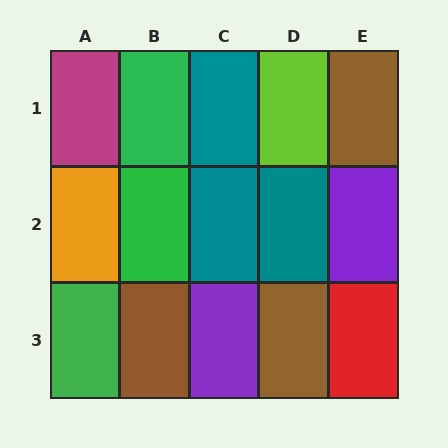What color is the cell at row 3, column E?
Red.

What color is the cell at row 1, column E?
Brown.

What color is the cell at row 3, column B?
Brown.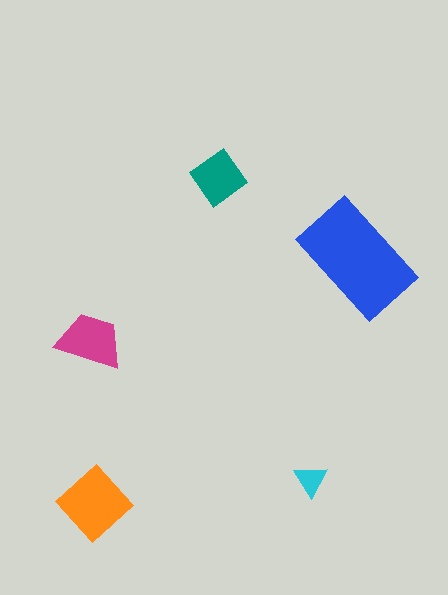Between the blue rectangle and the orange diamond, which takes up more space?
The blue rectangle.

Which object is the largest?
The blue rectangle.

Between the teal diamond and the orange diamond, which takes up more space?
The orange diamond.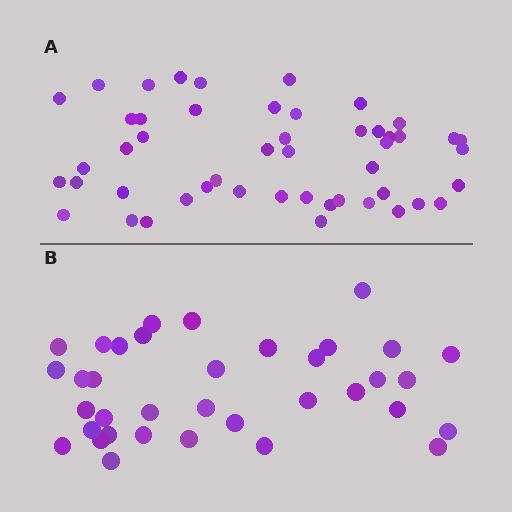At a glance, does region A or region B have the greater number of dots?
Region A (the top region) has more dots.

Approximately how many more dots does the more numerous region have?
Region A has approximately 15 more dots than region B.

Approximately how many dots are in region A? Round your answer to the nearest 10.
About 50 dots. (The exact count is 49, which rounds to 50.)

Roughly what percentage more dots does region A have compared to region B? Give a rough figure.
About 35% more.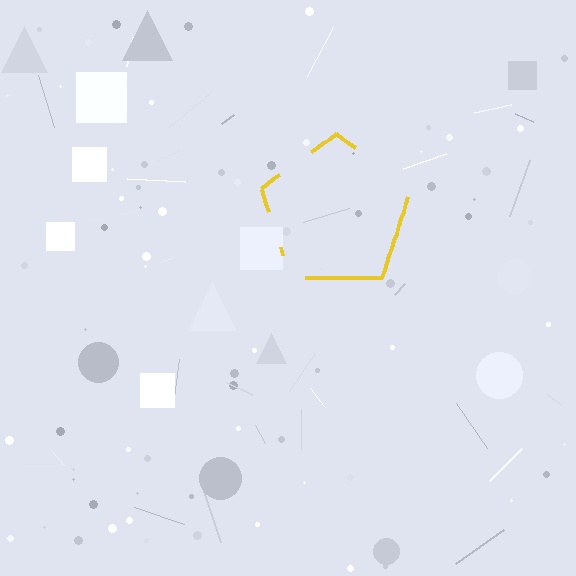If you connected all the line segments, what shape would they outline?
They would outline a pentagon.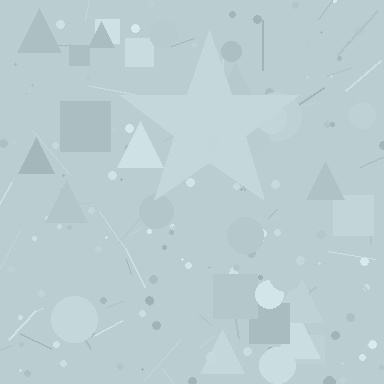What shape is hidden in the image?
A star is hidden in the image.